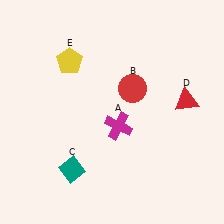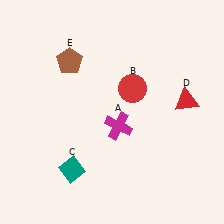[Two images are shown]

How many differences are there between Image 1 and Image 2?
There is 1 difference between the two images.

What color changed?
The pentagon (E) changed from yellow in Image 1 to brown in Image 2.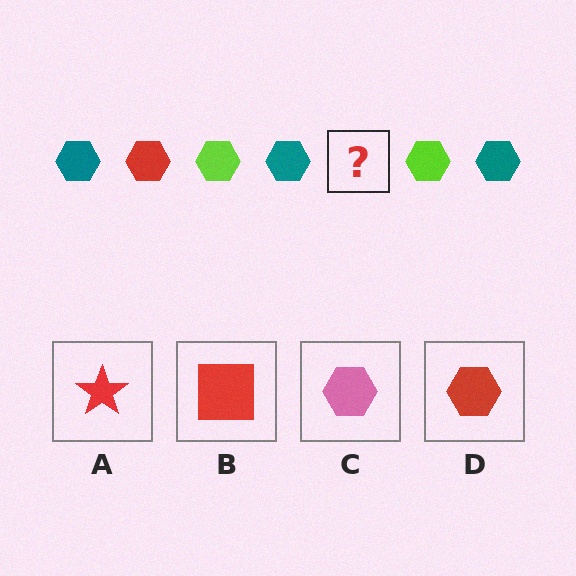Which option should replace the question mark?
Option D.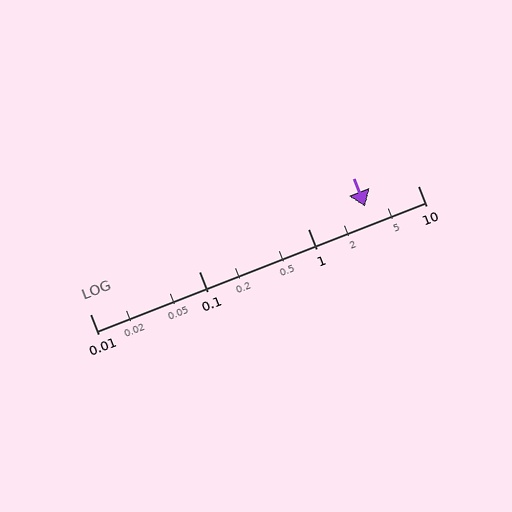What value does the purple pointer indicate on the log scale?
The pointer indicates approximately 3.3.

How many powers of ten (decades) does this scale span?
The scale spans 3 decades, from 0.01 to 10.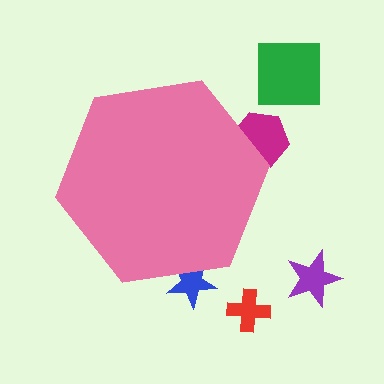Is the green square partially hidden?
No, the green square is fully visible.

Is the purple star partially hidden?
No, the purple star is fully visible.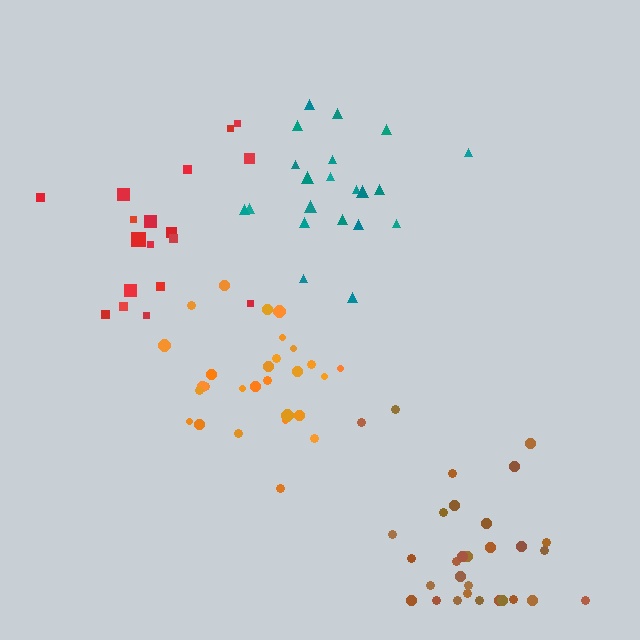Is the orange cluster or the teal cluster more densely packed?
Orange.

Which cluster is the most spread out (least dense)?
Red.